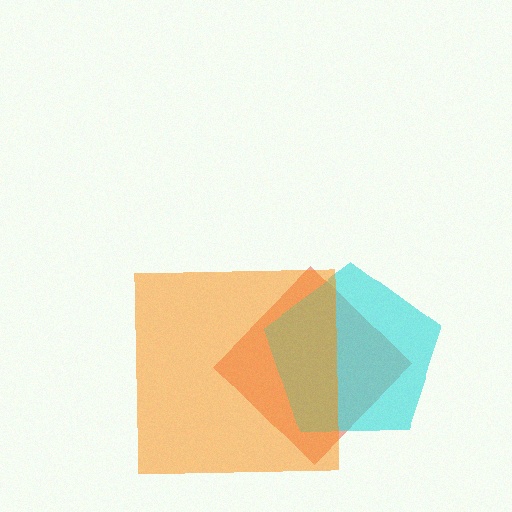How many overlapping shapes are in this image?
There are 3 overlapping shapes in the image.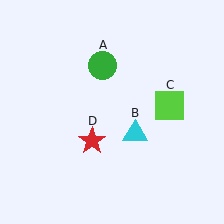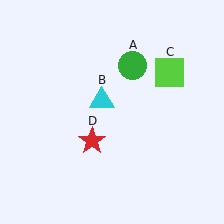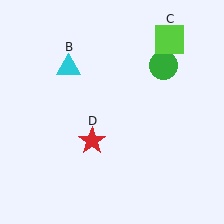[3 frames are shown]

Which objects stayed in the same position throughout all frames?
Red star (object D) remained stationary.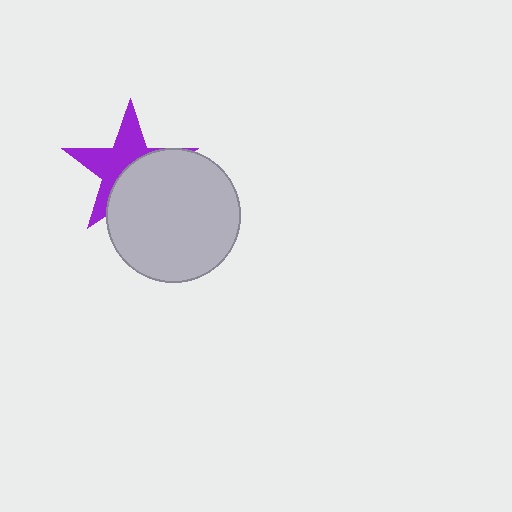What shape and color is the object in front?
The object in front is a light gray circle.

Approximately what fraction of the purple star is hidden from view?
Roughly 49% of the purple star is hidden behind the light gray circle.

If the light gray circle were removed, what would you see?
You would see the complete purple star.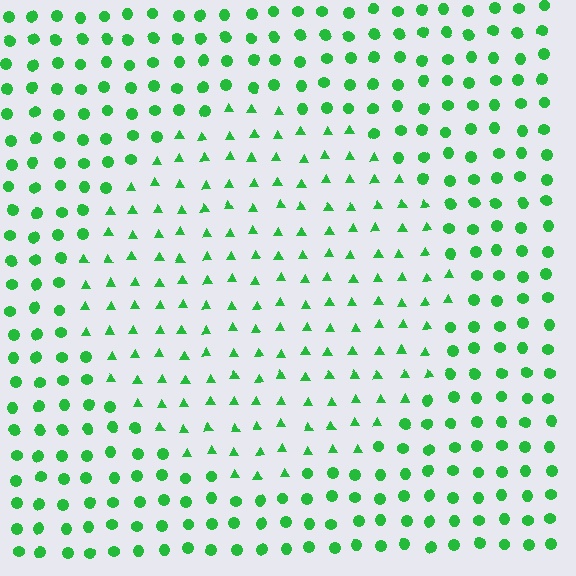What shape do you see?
I see a circle.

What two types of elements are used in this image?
The image uses triangles inside the circle region and circles outside it.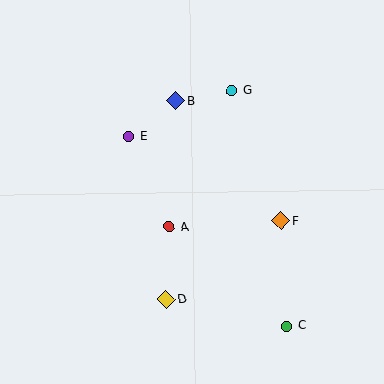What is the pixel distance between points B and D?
The distance between B and D is 199 pixels.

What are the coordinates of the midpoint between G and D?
The midpoint between G and D is at (199, 195).